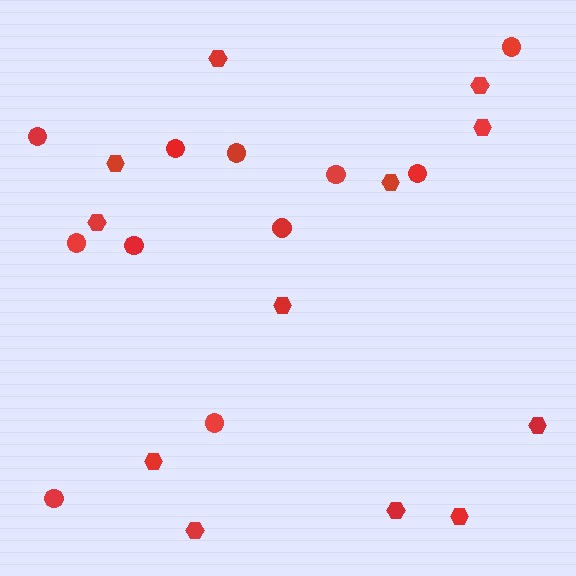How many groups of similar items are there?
There are 2 groups: one group of hexagons (12) and one group of circles (11).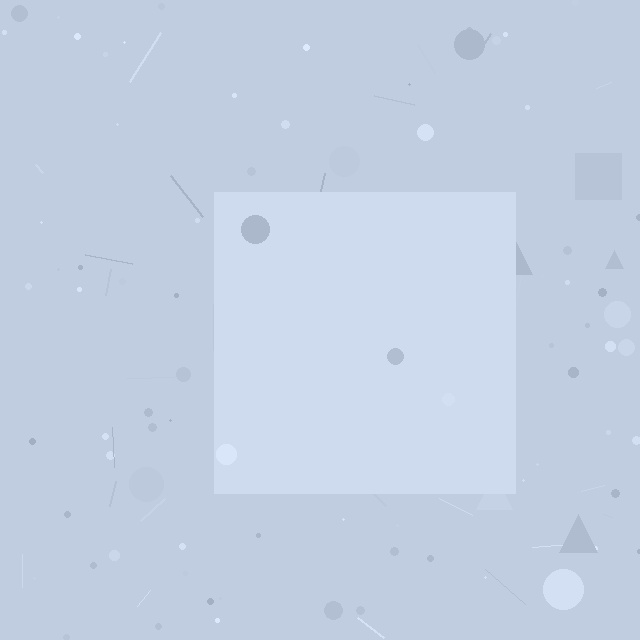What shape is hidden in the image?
A square is hidden in the image.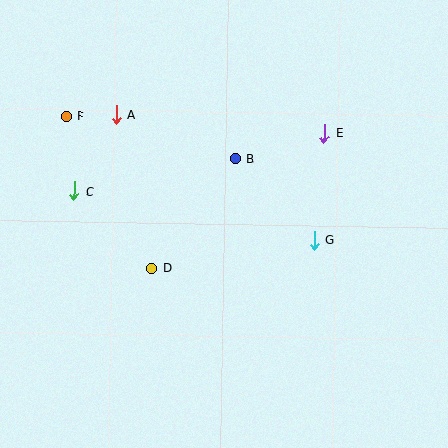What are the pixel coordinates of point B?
Point B is at (235, 159).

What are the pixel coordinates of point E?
Point E is at (324, 133).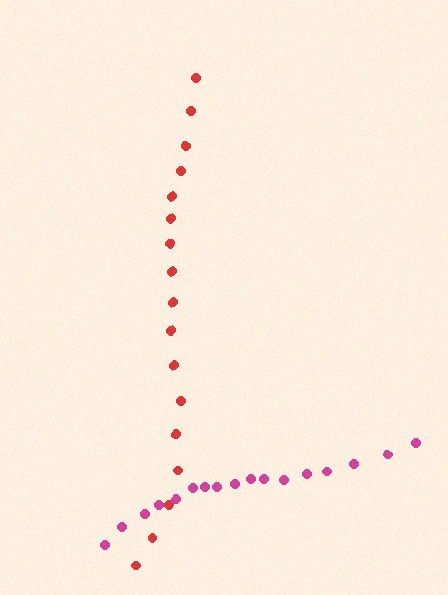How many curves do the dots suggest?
There are 2 distinct paths.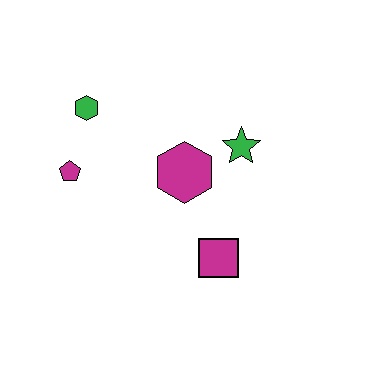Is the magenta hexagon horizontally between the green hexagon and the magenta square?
Yes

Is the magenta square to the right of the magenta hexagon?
Yes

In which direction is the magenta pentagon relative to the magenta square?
The magenta pentagon is to the left of the magenta square.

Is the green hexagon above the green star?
Yes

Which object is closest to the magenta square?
The magenta hexagon is closest to the magenta square.